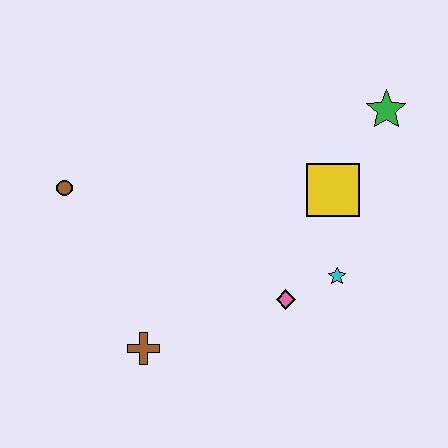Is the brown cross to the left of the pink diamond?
Yes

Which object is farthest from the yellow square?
The brown circle is farthest from the yellow square.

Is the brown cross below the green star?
Yes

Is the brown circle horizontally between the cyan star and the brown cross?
No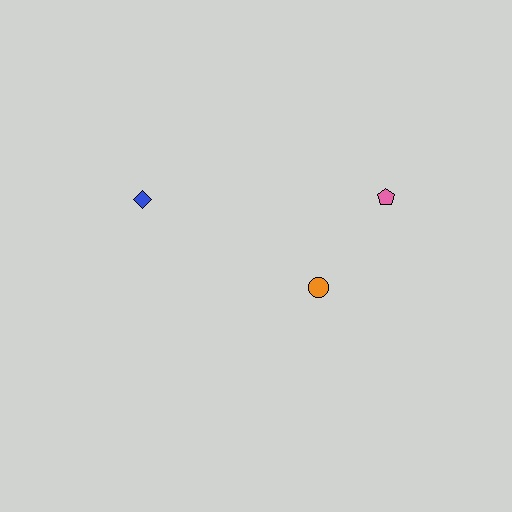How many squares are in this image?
There are no squares.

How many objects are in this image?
There are 3 objects.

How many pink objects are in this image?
There is 1 pink object.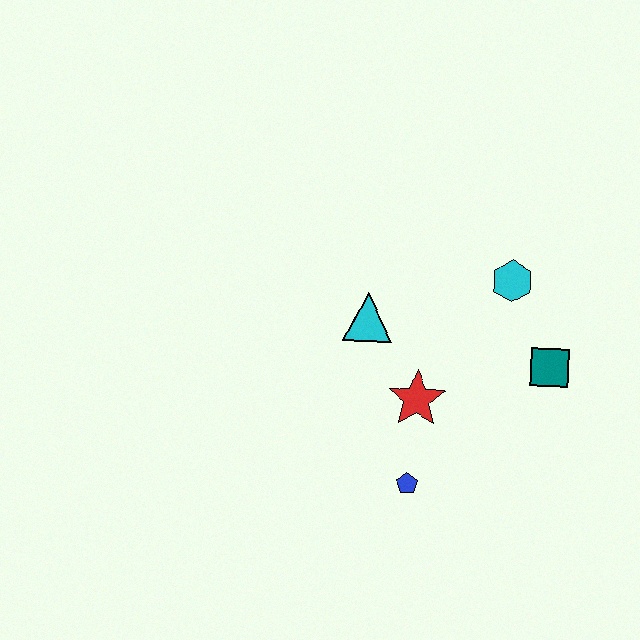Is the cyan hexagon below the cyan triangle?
No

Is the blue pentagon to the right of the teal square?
No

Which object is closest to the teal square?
The cyan hexagon is closest to the teal square.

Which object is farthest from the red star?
The cyan hexagon is farthest from the red star.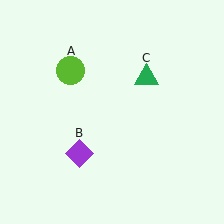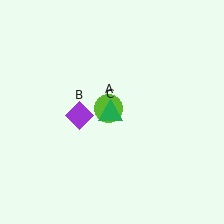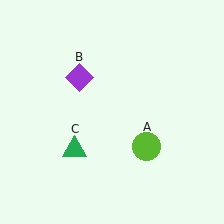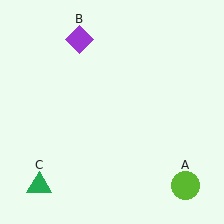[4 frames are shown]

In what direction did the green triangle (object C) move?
The green triangle (object C) moved down and to the left.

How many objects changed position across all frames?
3 objects changed position: lime circle (object A), purple diamond (object B), green triangle (object C).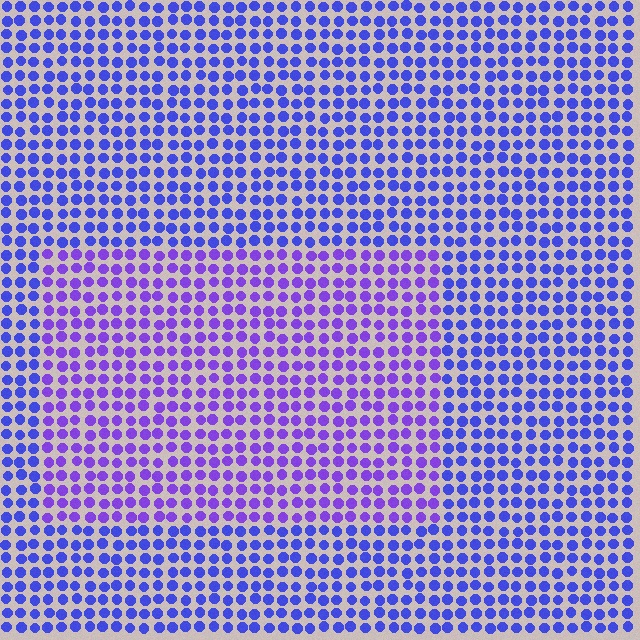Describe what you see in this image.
The image is filled with small blue elements in a uniform arrangement. A rectangle-shaped region is visible where the elements are tinted to a slightly different hue, forming a subtle color boundary.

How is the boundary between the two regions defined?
The boundary is defined purely by a slight shift in hue (about 29 degrees). Spacing, size, and orientation are identical on both sides.